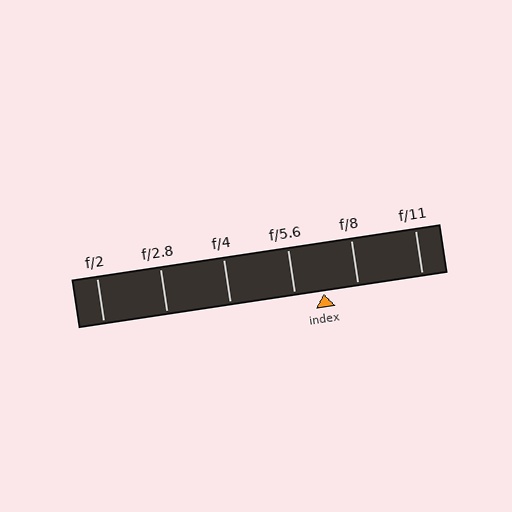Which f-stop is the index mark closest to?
The index mark is closest to f/5.6.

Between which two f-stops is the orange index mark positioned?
The index mark is between f/5.6 and f/8.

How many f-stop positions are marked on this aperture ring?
There are 6 f-stop positions marked.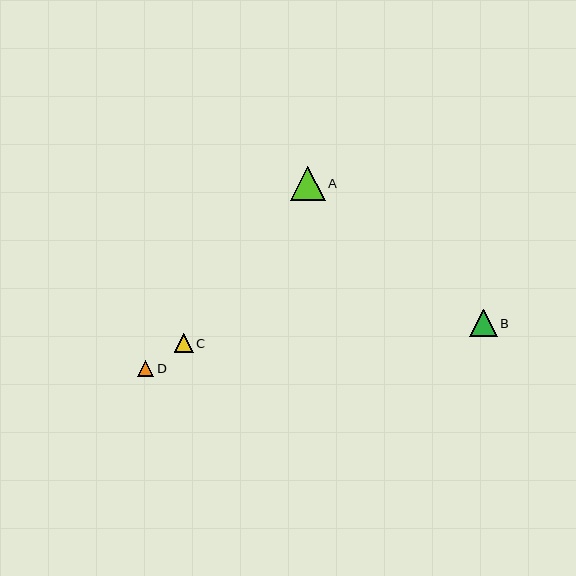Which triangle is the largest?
Triangle A is the largest with a size of approximately 34 pixels.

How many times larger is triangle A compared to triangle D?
Triangle A is approximately 2.1 times the size of triangle D.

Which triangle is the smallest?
Triangle D is the smallest with a size of approximately 16 pixels.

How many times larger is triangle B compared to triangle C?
Triangle B is approximately 1.4 times the size of triangle C.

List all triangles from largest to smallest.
From largest to smallest: A, B, C, D.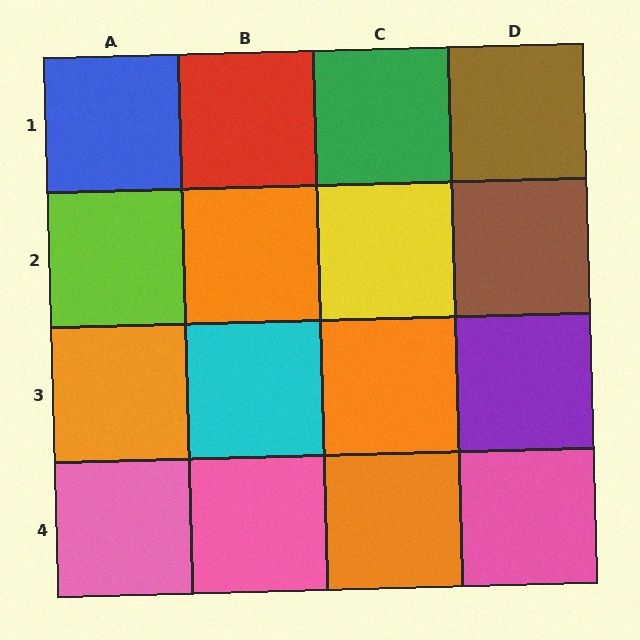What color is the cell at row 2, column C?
Yellow.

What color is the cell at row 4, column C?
Orange.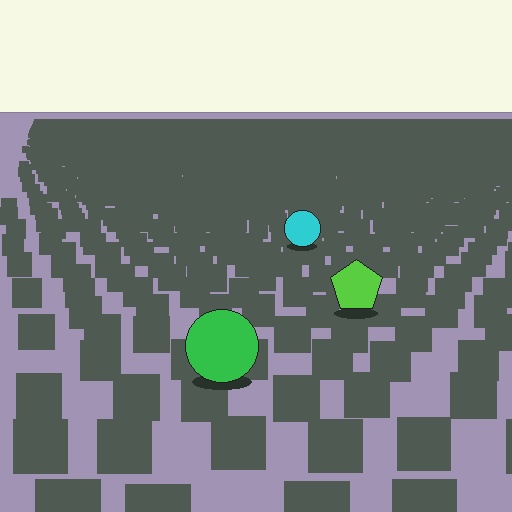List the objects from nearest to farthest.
From nearest to farthest: the green circle, the lime pentagon, the cyan circle.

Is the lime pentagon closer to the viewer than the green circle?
No. The green circle is closer — you can tell from the texture gradient: the ground texture is coarser near it.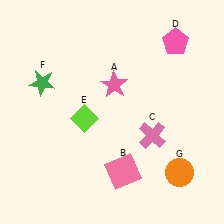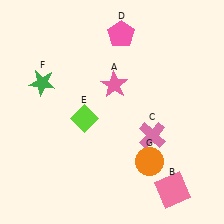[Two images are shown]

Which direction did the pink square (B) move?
The pink square (B) moved right.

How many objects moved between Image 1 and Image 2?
3 objects moved between the two images.